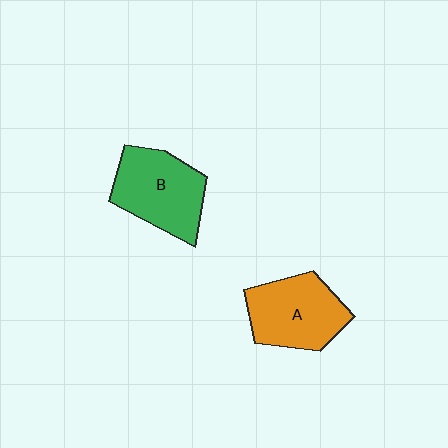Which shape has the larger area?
Shape B (green).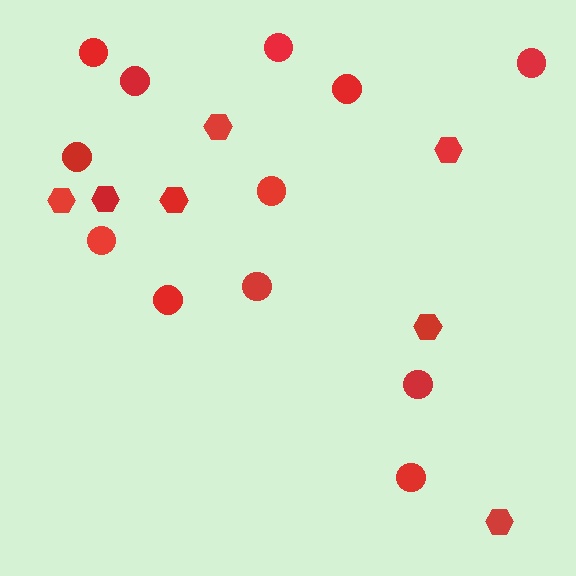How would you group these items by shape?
There are 2 groups: one group of circles (12) and one group of hexagons (7).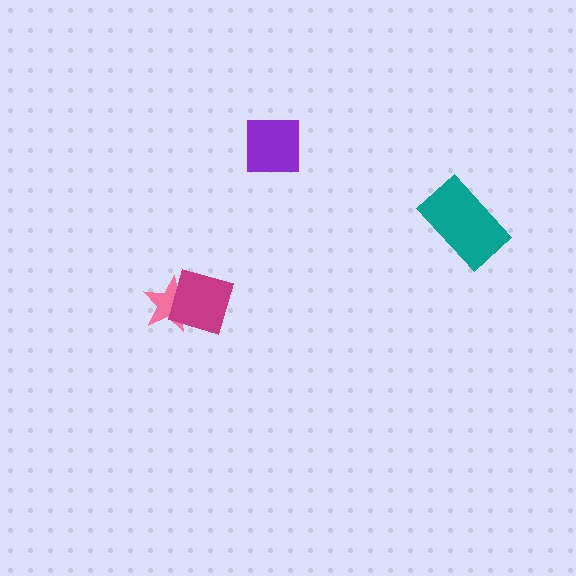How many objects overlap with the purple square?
0 objects overlap with the purple square.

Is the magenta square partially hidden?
No, no other shape covers it.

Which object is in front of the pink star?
The magenta square is in front of the pink star.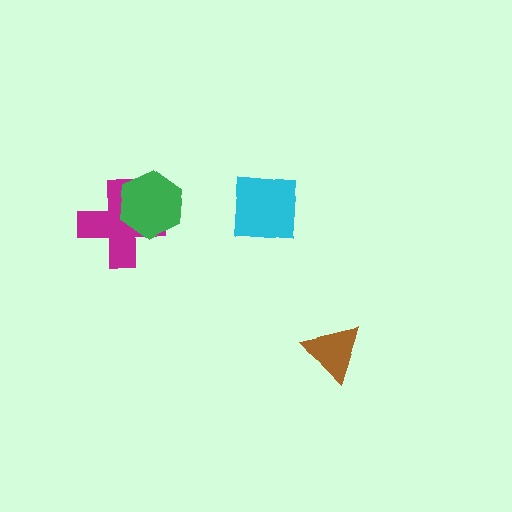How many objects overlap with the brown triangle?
0 objects overlap with the brown triangle.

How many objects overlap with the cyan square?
0 objects overlap with the cyan square.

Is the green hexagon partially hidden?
No, no other shape covers it.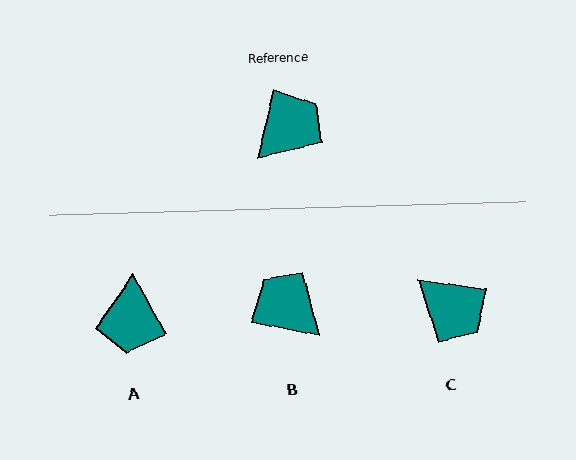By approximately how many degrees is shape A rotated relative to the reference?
Approximately 138 degrees clockwise.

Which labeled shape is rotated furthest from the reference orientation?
A, about 138 degrees away.